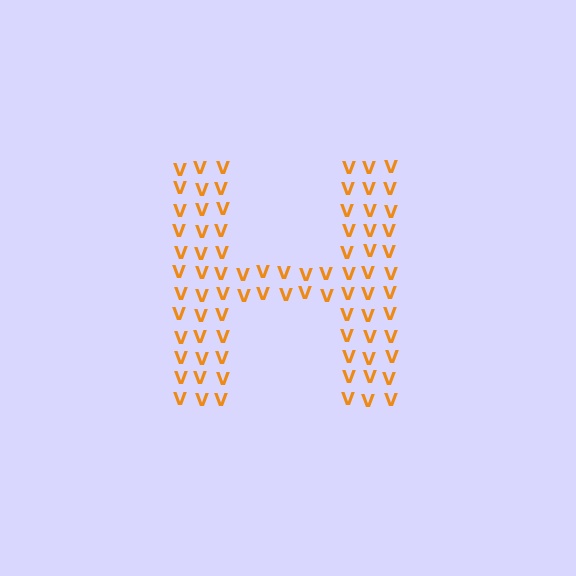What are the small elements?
The small elements are letter V's.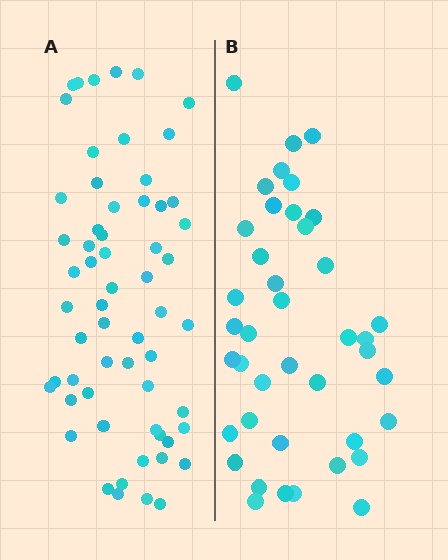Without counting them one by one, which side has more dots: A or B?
Region A (the left region) has more dots.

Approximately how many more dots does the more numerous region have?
Region A has approximately 20 more dots than region B.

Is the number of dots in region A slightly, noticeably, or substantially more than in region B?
Region A has substantially more. The ratio is roughly 1.5 to 1.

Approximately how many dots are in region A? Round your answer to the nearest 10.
About 60 dots.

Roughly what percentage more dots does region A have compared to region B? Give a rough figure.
About 45% more.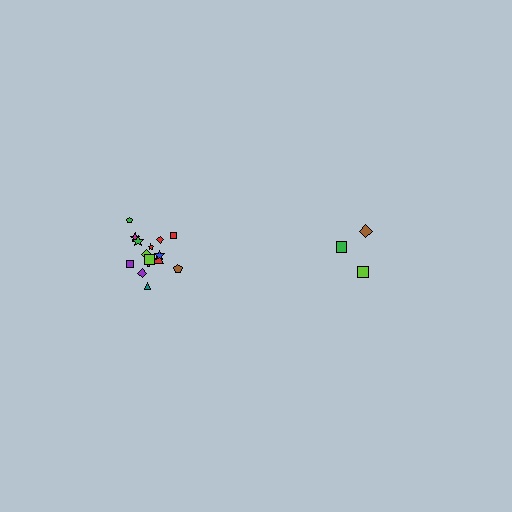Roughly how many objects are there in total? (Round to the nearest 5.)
Roughly 20 objects in total.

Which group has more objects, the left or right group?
The left group.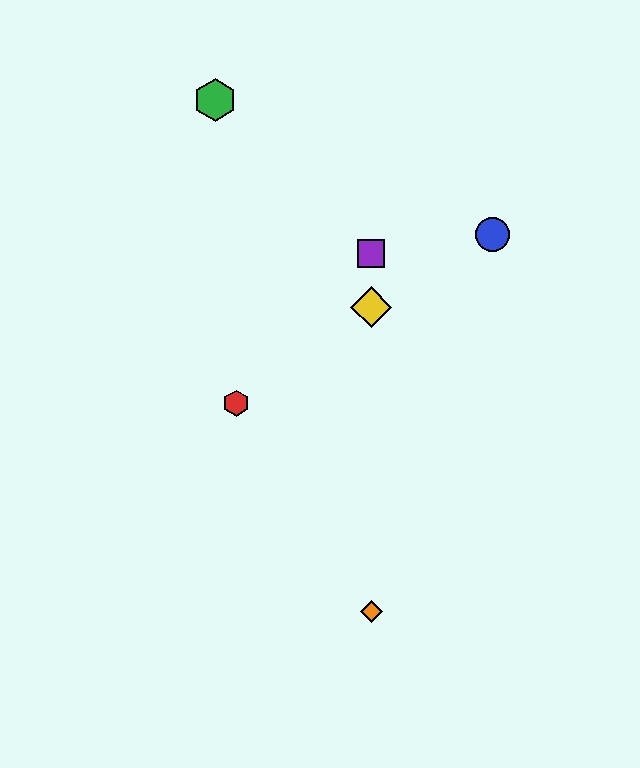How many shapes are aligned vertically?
3 shapes (the yellow diamond, the purple square, the orange diamond) are aligned vertically.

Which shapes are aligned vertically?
The yellow diamond, the purple square, the orange diamond are aligned vertically.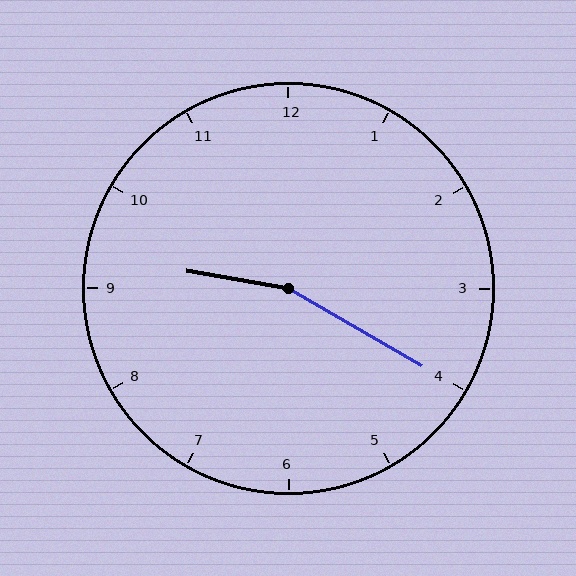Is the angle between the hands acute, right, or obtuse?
It is obtuse.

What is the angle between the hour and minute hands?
Approximately 160 degrees.